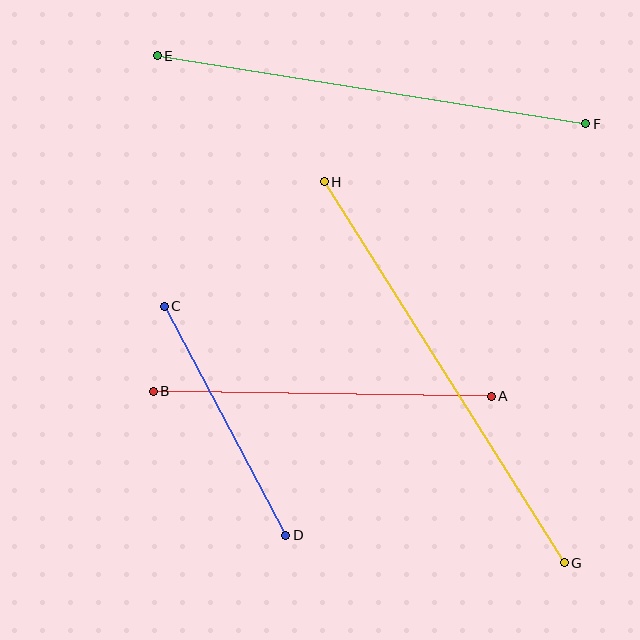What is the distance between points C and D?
The distance is approximately 259 pixels.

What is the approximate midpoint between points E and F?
The midpoint is at approximately (371, 90) pixels.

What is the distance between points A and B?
The distance is approximately 338 pixels.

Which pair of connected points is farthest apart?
Points G and H are farthest apart.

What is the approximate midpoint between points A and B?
The midpoint is at approximately (322, 394) pixels.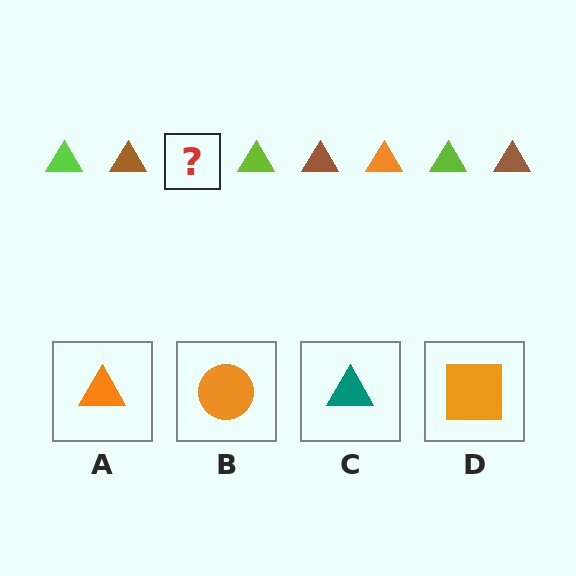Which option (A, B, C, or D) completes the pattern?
A.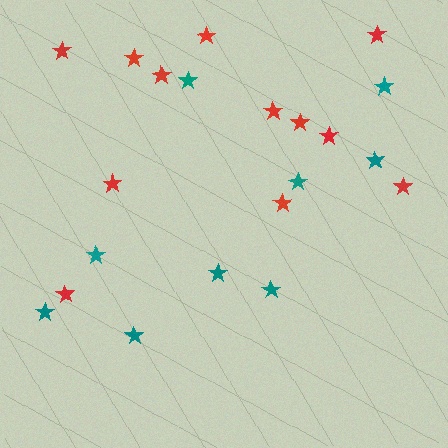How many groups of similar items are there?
There are 2 groups: one group of teal stars (9) and one group of red stars (12).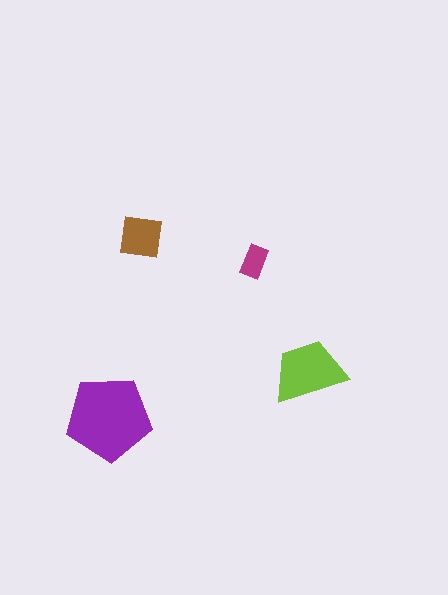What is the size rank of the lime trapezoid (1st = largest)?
2nd.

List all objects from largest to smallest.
The purple pentagon, the lime trapezoid, the brown square, the magenta rectangle.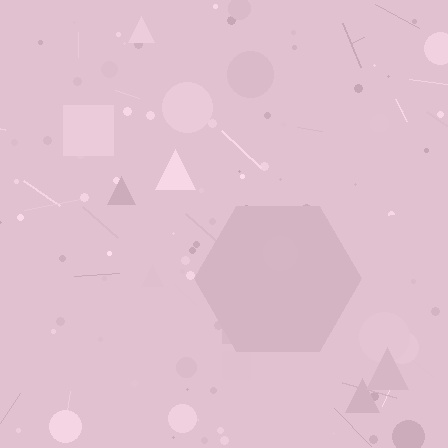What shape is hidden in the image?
A hexagon is hidden in the image.